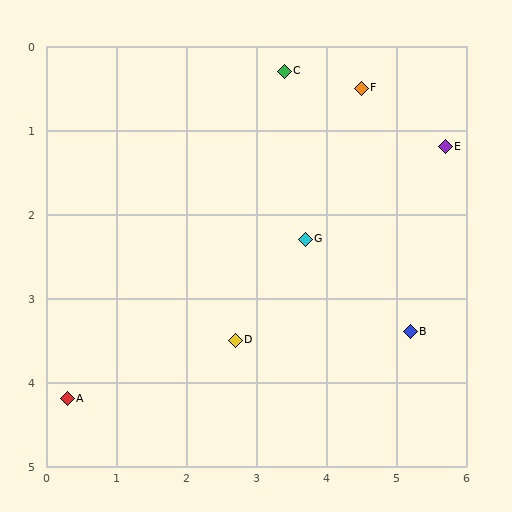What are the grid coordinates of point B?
Point B is at approximately (5.2, 3.4).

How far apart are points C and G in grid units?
Points C and G are about 2.0 grid units apart.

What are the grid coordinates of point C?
Point C is at approximately (3.4, 0.3).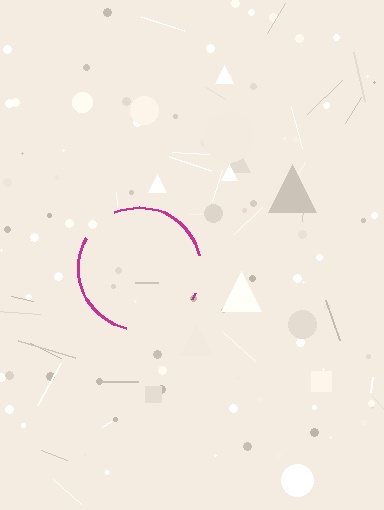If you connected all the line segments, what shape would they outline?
They would outline a circle.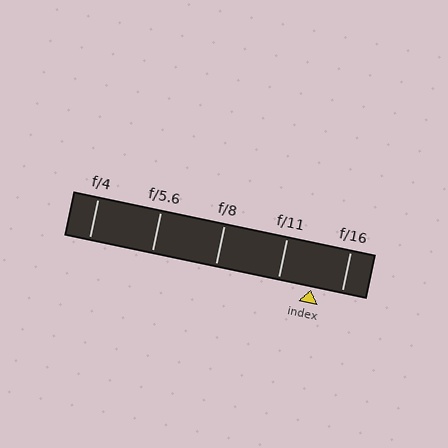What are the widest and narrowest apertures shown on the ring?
The widest aperture shown is f/4 and the narrowest is f/16.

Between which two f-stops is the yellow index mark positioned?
The index mark is between f/11 and f/16.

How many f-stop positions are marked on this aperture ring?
There are 5 f-stop positions marked.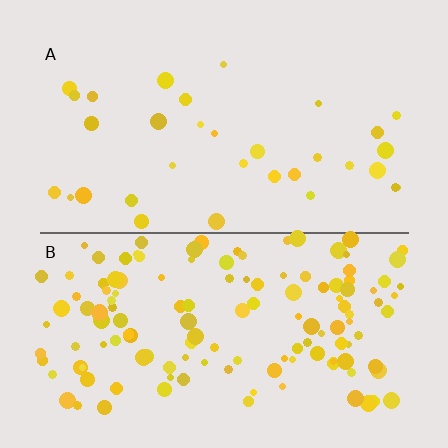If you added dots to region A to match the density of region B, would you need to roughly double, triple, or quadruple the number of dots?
Approximately quadruple.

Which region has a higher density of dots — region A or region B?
B (the bottom).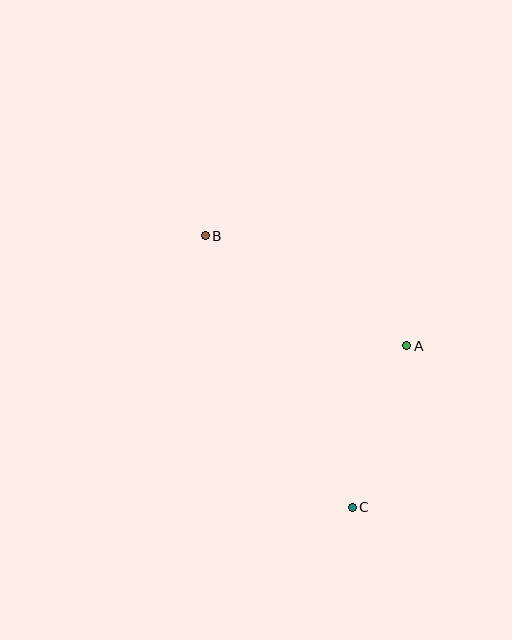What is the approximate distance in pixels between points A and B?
The distance between A and B is approximately 229 pixels.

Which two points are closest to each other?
Points A and C are closest to each other.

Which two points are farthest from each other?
Points B and C are farthest from each other.